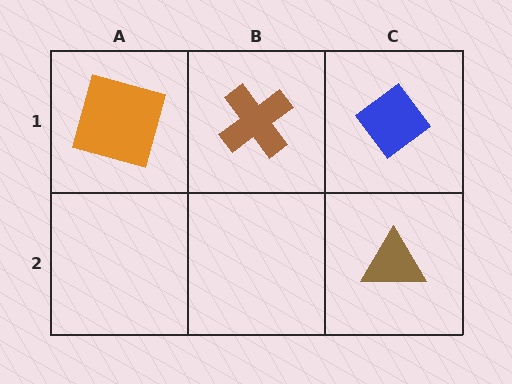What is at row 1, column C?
A blue diamond.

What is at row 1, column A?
An orange square.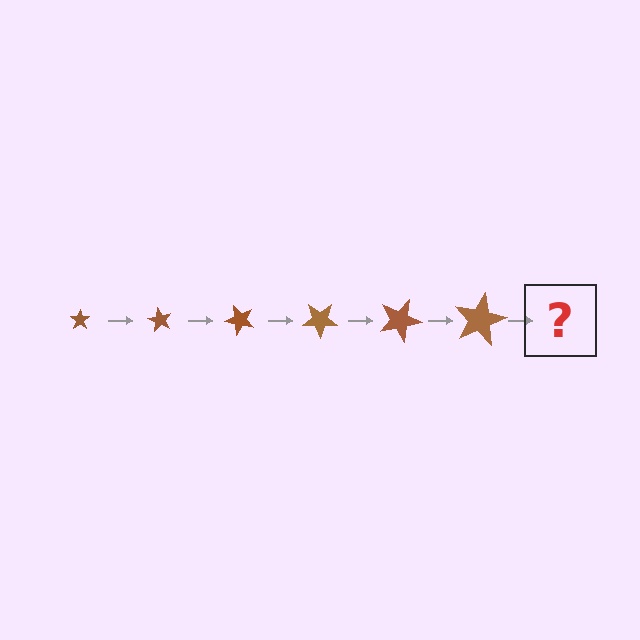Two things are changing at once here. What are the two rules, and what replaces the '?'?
The two rules are that the star grows larger each step and it rotates 60 degrees each step. The '?' should be a star, larger than the previous one and rotated 360 degrees from the start.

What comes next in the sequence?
The next element should be a star, larger than the previous one and rotated 360 degrees from the start.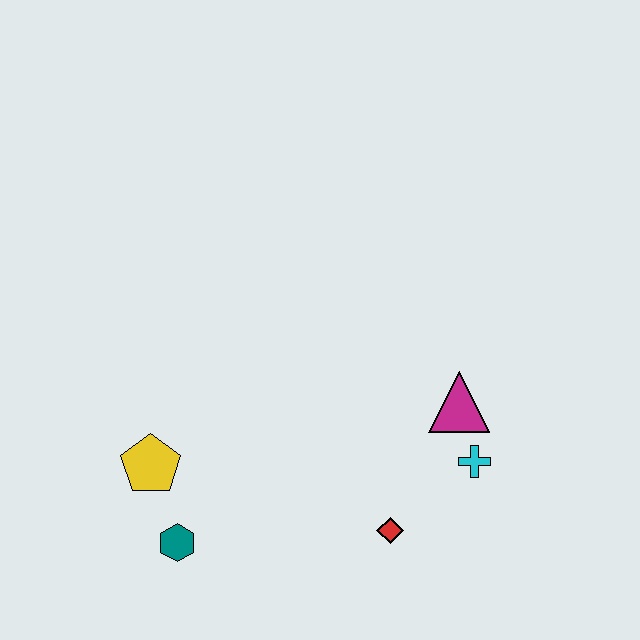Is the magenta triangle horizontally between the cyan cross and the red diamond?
Yes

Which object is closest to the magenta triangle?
The cyan cross is closest to the magenta triangle.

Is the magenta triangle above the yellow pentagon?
Yes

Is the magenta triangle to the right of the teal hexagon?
Yes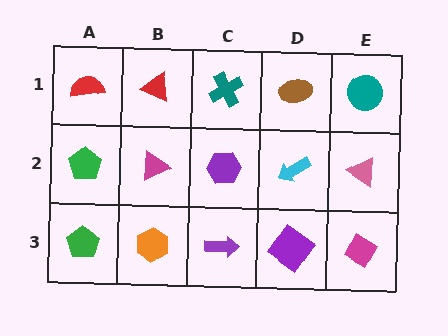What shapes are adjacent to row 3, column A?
A green pentagon (row 2, column A), an orange hexagon (row 3, column B).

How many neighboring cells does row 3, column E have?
2.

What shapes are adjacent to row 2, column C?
A teal cross (row 1, column C), a purple arrow (row 3, column C), a magenta triangle (row 2, column B), a cyan arrow (row 2, column D).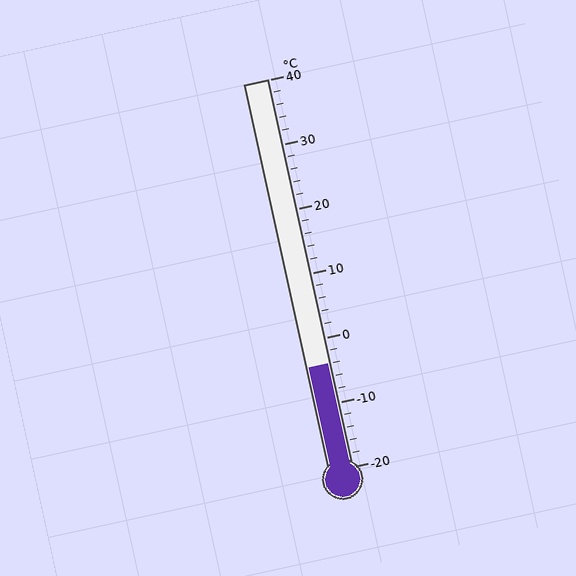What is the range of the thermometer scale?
The thermometer scale ranges from -20°C to 40°C.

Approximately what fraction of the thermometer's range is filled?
The thermometer is filled to approximately 25% of its range.